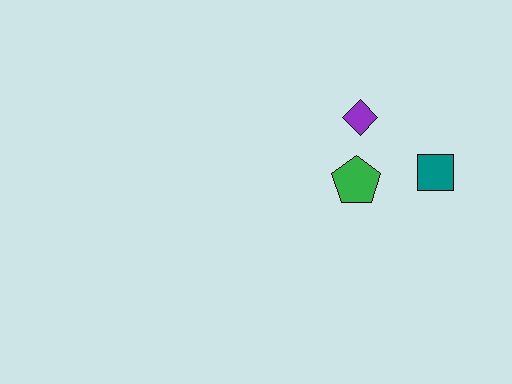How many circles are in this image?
There are no circles.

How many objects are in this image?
There are 3 objects.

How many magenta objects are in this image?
There are no magenta objects.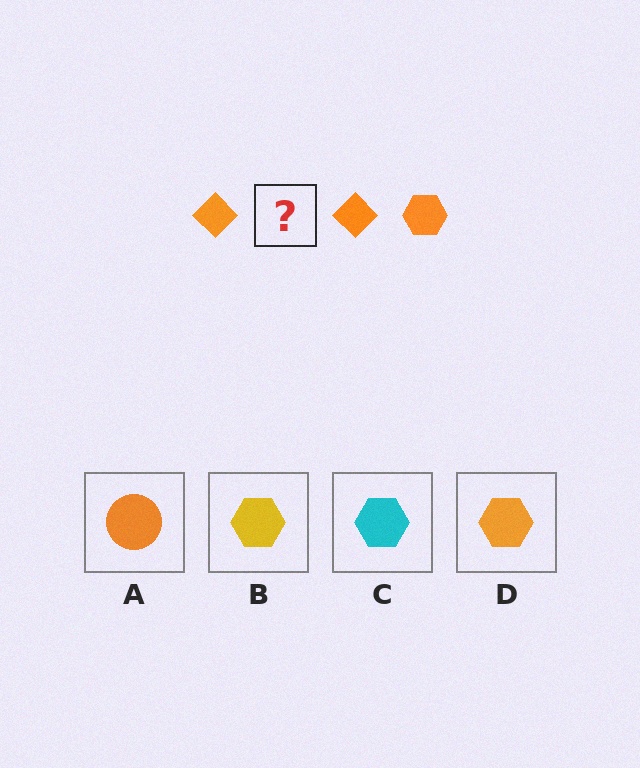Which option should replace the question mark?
Option D.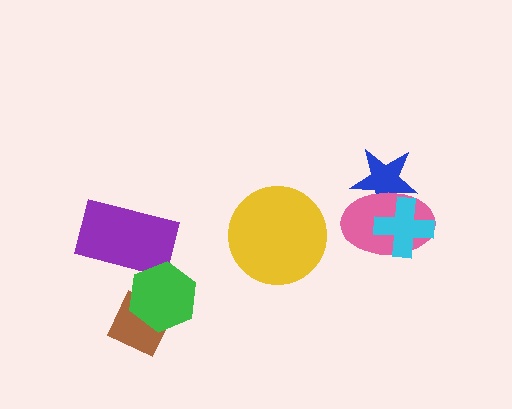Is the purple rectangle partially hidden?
Yes, it is partially covered by another shape.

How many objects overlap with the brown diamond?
1 object overlaps with the brown diamond.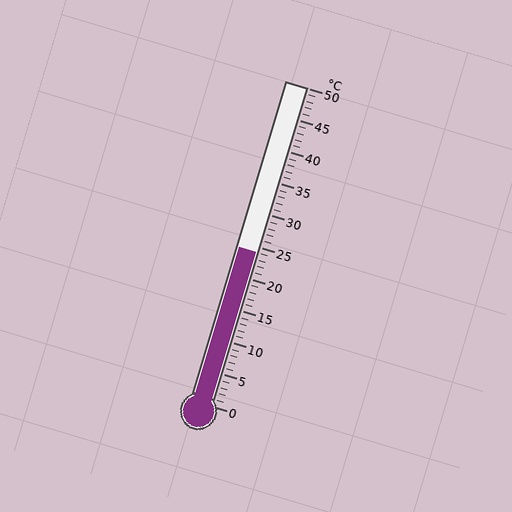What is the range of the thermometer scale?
The thermometer scale ranges from 0°C to 50°C.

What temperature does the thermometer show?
The thermometer shows approximately 24°C.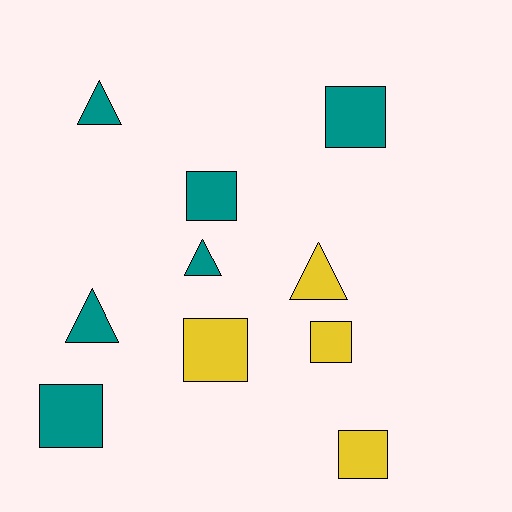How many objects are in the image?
There are 10 objects.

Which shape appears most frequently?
Square, with 6 objects.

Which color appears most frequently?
Teal, with 6 objects.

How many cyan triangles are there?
There are no cyan triangles.